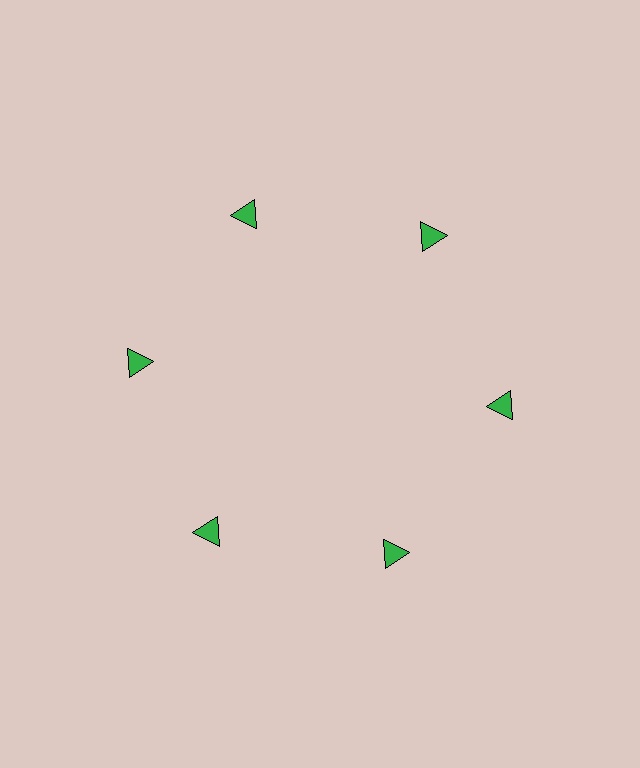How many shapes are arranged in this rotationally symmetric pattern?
There are 6 shapes, arranged in 6 groups of 1.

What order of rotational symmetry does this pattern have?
This pattern has 6-fold rotational symmetry.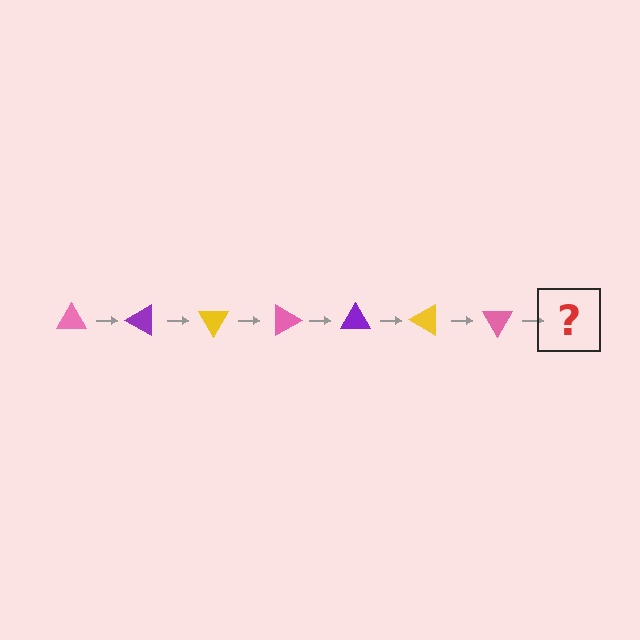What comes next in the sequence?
The next element should be a purple triangle, rotated 210 degrees from the start.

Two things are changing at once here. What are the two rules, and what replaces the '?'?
The two rules are that it rotates 30 degrees each step and the color cycles through pink, purple, and yellow. The '?' should be a purple triangle, rotated 210 degrees from the start.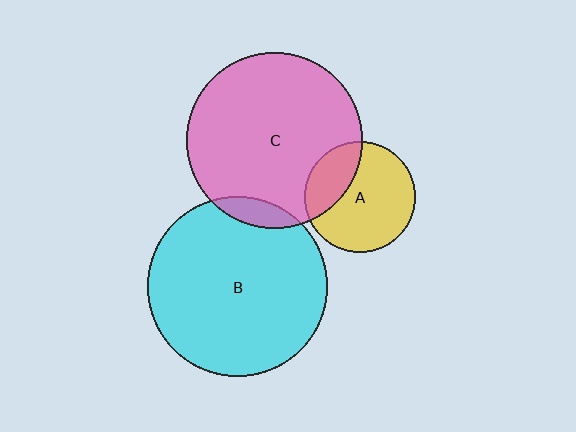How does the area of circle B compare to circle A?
Approximately 2.6 times.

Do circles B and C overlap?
Yes.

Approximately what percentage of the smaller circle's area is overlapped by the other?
Approximately 5%.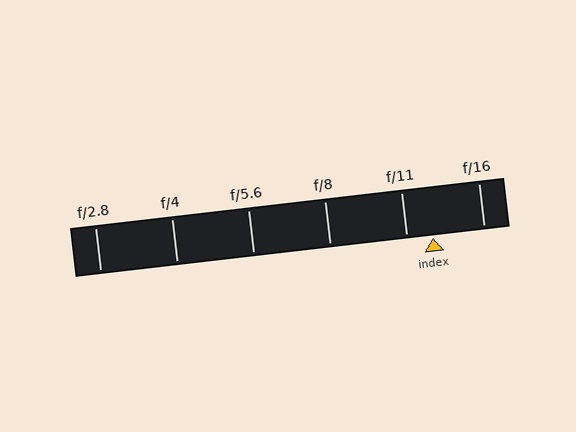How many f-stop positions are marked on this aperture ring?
There are 6 f-stop positions marked.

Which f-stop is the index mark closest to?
The index mark is closest to f/11.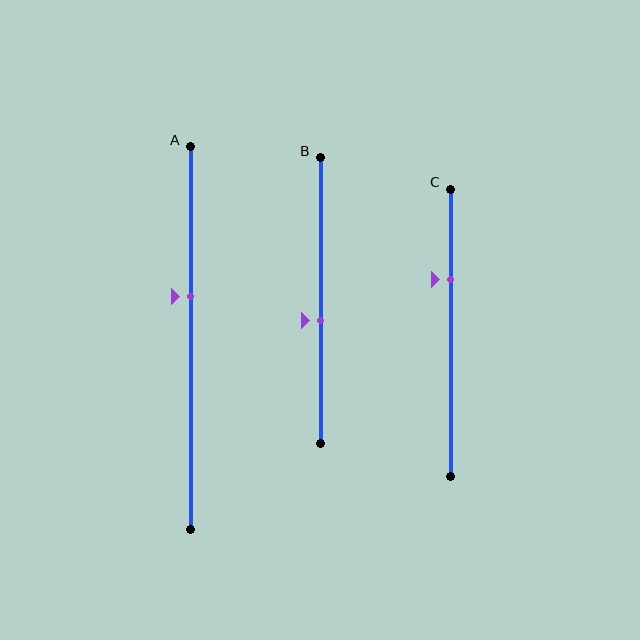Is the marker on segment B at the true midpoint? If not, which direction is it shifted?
No, the marker on segment B is shifted downward by about 7% of the segment length.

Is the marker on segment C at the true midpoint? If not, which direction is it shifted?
No, the marker on segment C is shifted upward by about 19% of the segment length.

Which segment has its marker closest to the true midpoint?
Segment B has its marker closest to the true midpoint.